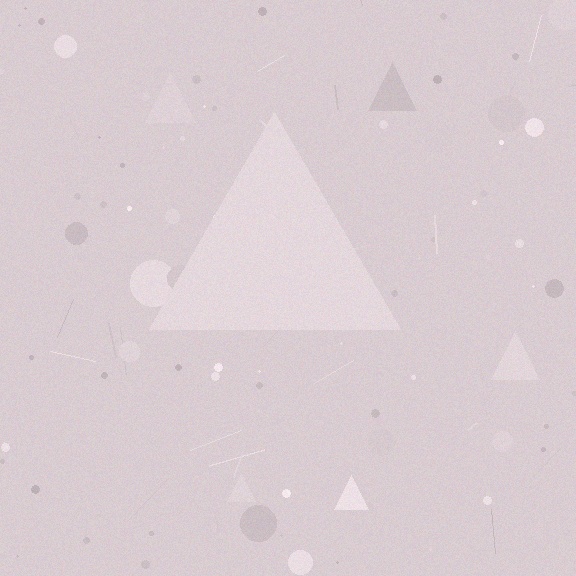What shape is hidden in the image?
A triangle is hidden in the image.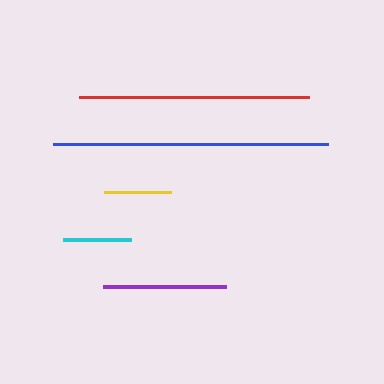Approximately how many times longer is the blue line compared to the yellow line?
The blue line is approximately 4.0 times the length of the yellow line.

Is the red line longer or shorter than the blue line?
The blue line is longer than the red line.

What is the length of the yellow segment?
The yellow segment is approximately 68 pixels long.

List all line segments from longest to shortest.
From longest to shortest: blue, red, purple, yellow, cyan.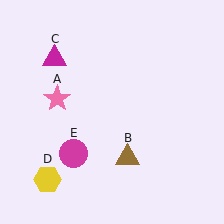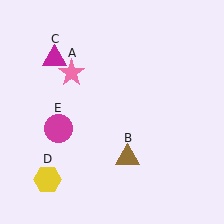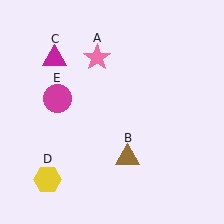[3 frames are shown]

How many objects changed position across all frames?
2 objects changed position: pink star (object A), magenta circle (object E).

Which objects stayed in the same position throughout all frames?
Brown triangle (object B) and magenta triangle (object C) and yellow hexagon (object D) remained stationary.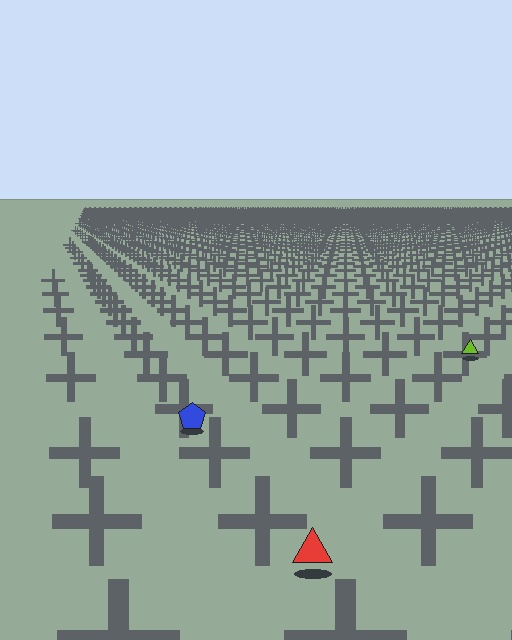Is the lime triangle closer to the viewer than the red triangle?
No. The red triangle is closer — you can tell from the texture gradient: the ground texture is coarser near it.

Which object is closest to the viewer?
The red triangle is closest. The texture marks near it are larger and more spread out.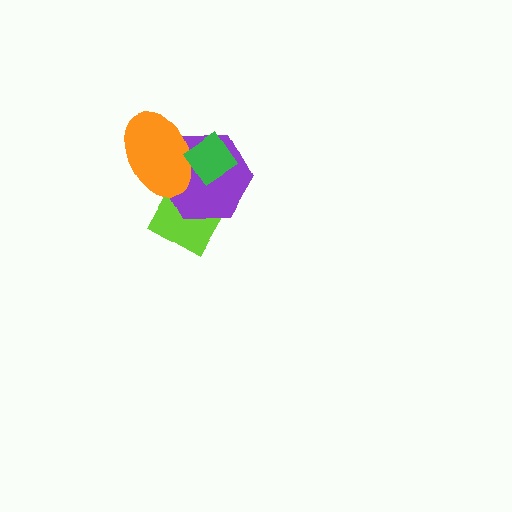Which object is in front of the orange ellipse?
The green diamond is in front of the orange ellipse.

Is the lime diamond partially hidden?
Yes, it is partially covered by another shape.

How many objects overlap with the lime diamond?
3 objects overlap with the lime diamond.